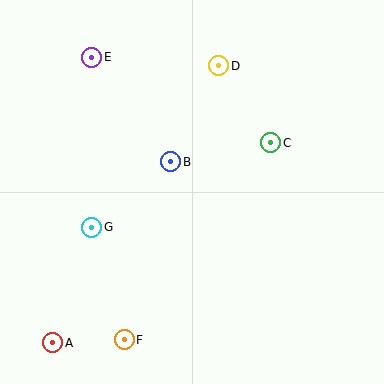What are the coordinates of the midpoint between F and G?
The midpoint between F and G is at (108, 284).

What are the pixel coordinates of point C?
Point C is at (271, 143).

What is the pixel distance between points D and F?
The distance between D and F is 290 pixels.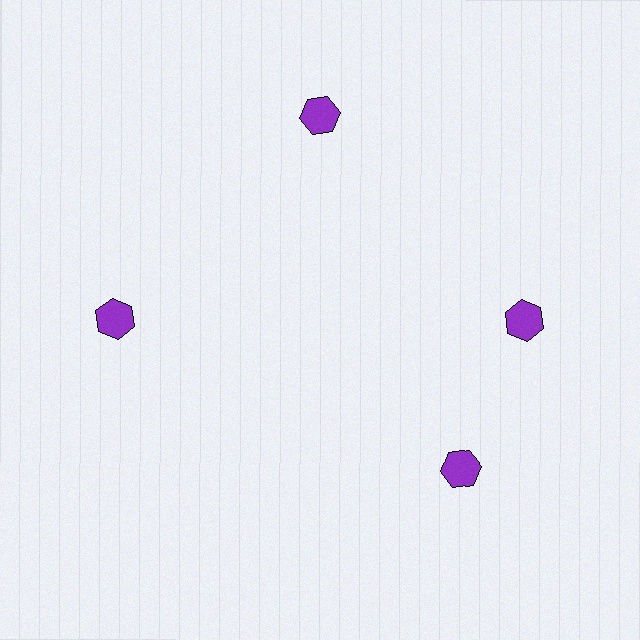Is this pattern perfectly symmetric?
No. The 4 purple hexagons are arranged in a ring, but one element near the 6 o'clock position is rotated out of alignment along the ring, breaking the 4-fold rotational symmetry.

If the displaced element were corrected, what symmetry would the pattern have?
It would have 4-fold rotational symmetry — the pattern would map onto itself every 90 degrees.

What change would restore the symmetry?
The symmetry would be restored by rotating it back into even spacing with its neighbors so that all 4 hexagons sit at equal angles and equal distance from the center.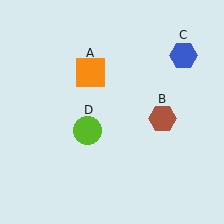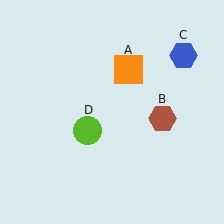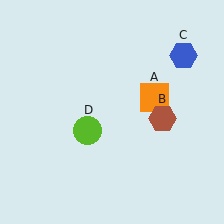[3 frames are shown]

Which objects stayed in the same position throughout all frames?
Brown hexagon (object B) and blue hexagon (object C) and lime circle (object D) remained stationary.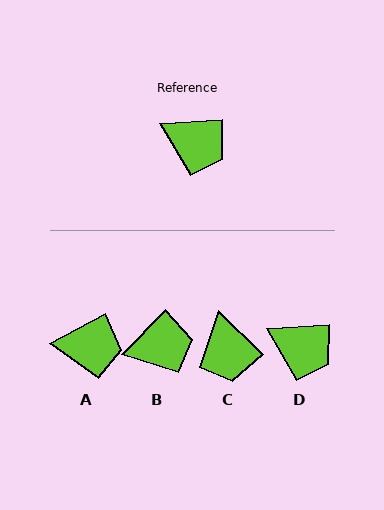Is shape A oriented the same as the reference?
No, it is off by about 24 degrees.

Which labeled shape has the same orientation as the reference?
D.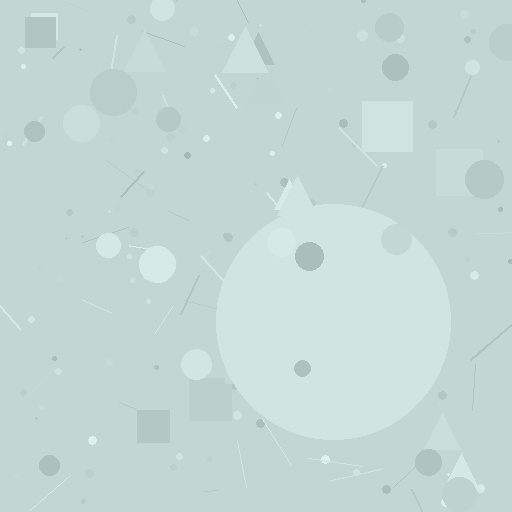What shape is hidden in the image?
A circle is hidden in the image.